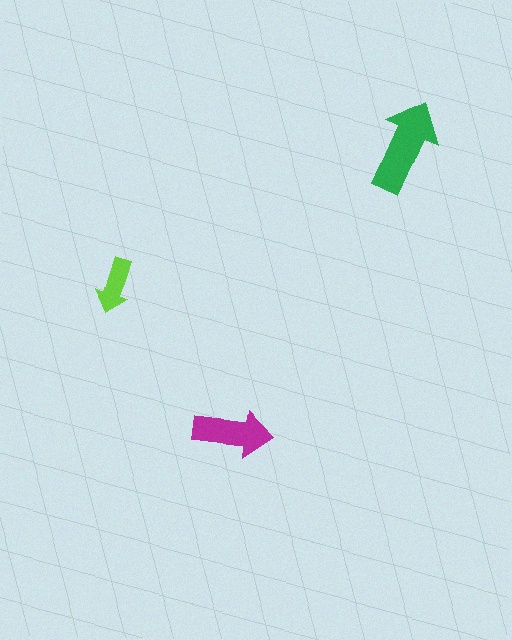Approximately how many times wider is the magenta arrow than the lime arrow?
About 1.5 times wider.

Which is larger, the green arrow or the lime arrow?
The green one.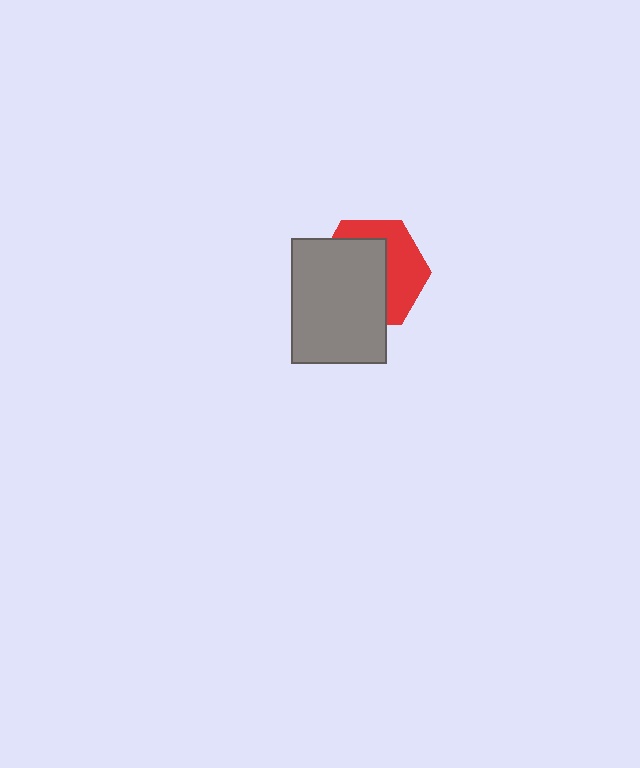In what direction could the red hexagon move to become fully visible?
The red hexagon could move toward the upper-right. That would shift it out from behind the gray rectangle entirely.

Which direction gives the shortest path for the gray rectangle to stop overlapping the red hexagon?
Moving toward the lower-left gives the shortest separation.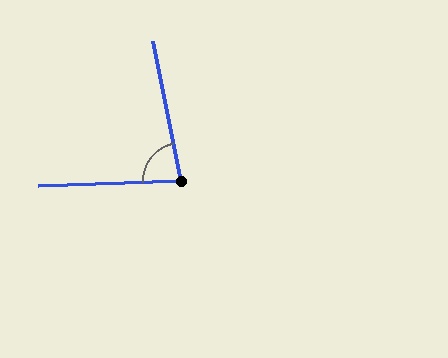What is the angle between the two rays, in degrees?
Approximately 81 degrees.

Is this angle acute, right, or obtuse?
It is acute.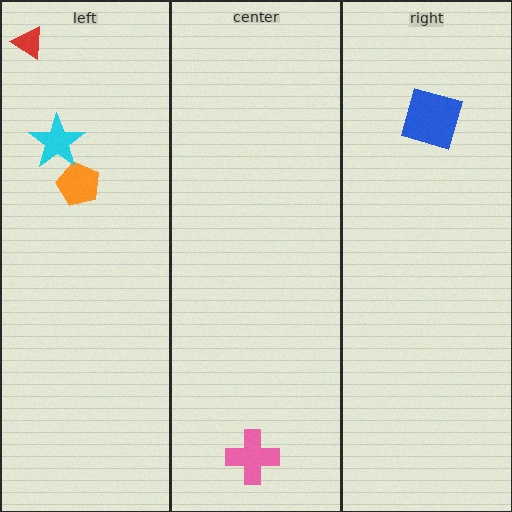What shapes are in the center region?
The pink cross.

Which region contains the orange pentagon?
The left region.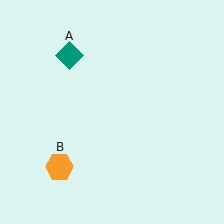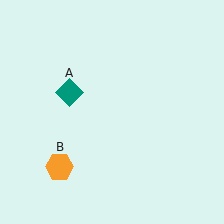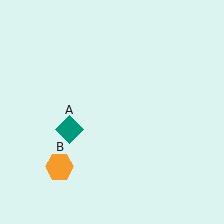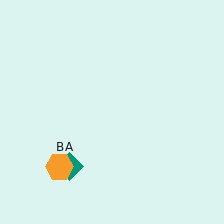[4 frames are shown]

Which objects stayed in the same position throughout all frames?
Orange hexagon (object B) remained stationary.